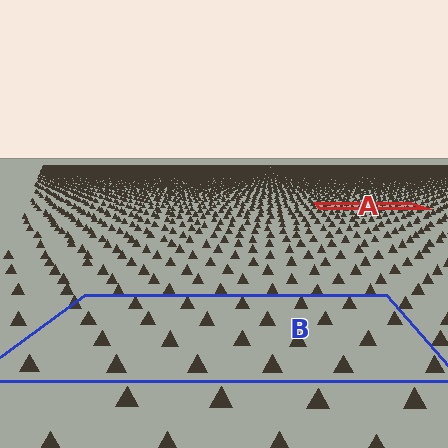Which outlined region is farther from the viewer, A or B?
Region A is farther from the viewer — the texture elements inside it appear smaller and more densely packed.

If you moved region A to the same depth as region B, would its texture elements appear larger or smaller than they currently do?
They would appear larger. At a closer depth, the same texture elements are projected at a bigger on-screen size.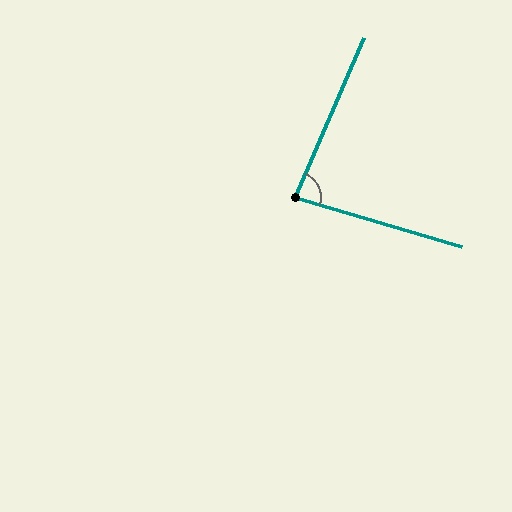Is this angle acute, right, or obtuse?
It is acute.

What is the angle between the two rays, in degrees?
Approximately 83 degrees.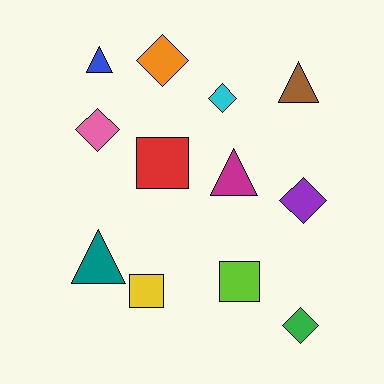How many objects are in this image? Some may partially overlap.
There are 12 objects.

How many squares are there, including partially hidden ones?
There are 3 squares.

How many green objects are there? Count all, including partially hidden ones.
There is 1 green object.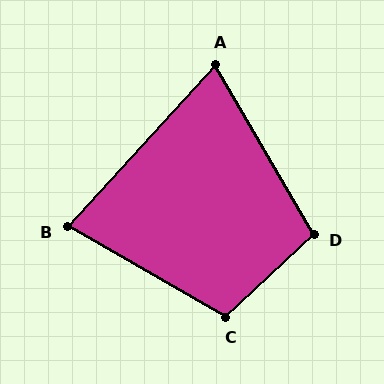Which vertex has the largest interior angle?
C, at approximately 107 degrees.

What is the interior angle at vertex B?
Approximately 77 degrees (acute).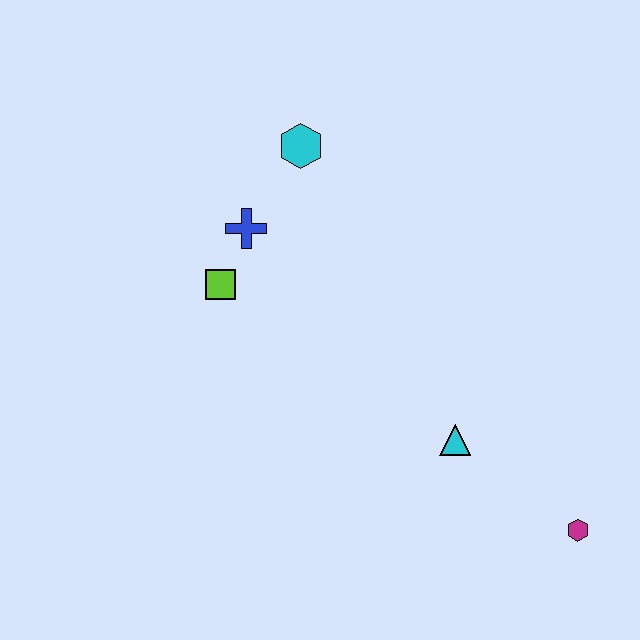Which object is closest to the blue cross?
The lime square is closest to the blue cross.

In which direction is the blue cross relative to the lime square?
The blue cross is above the lime square.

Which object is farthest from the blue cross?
The magenta hexagon is farthest from the blue cross.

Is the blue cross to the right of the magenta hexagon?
No